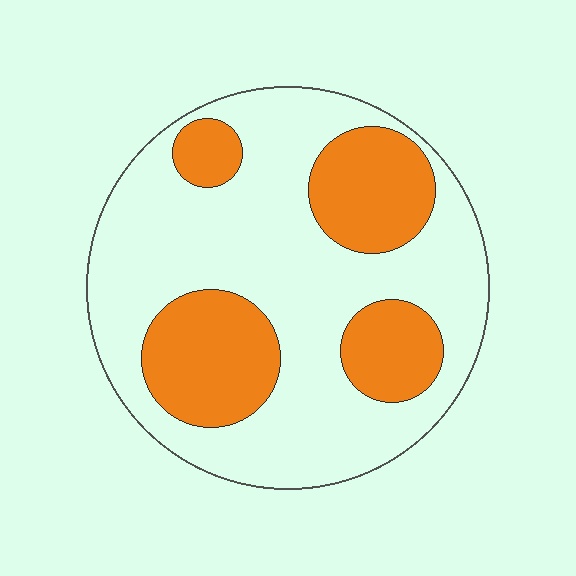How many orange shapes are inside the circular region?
4.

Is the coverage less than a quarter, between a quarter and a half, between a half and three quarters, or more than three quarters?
Between a quarter and a half.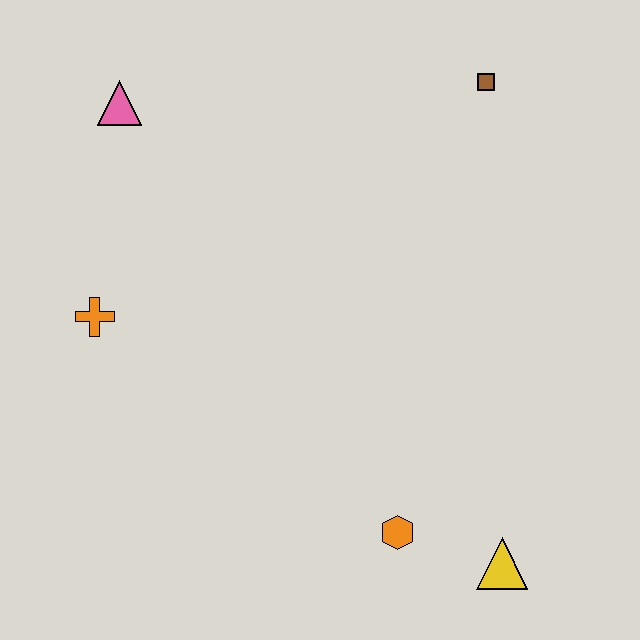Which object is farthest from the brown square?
The yellow triangle is farthest from the brown square.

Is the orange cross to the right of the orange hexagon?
No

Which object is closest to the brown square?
The pink triangle is closest to the brown square.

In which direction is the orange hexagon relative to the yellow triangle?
The orange hexagon is to the left of the yellow triangle.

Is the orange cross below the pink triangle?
Yes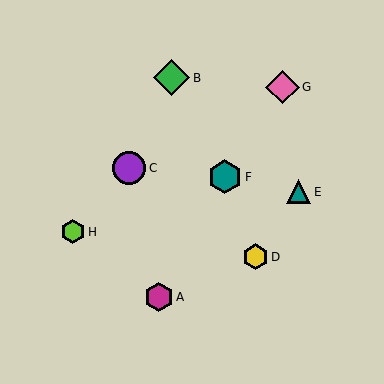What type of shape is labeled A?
Shape A is a magenta hexagon.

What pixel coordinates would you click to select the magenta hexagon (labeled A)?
Click at (159, 297) to select the magenta hexagon A.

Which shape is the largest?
The green diamond (labeled B) is the largest.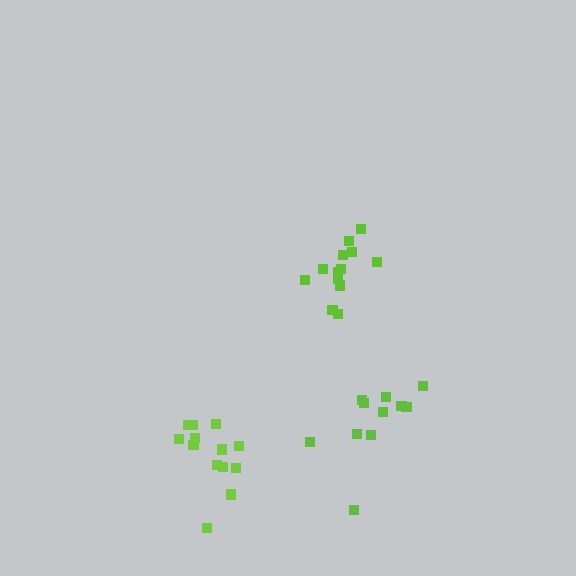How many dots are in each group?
Group 1: 13 dots, Group 2: 11 dots, Group 3: 13 dots (37 total).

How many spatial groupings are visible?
There are 3 spatial groupings.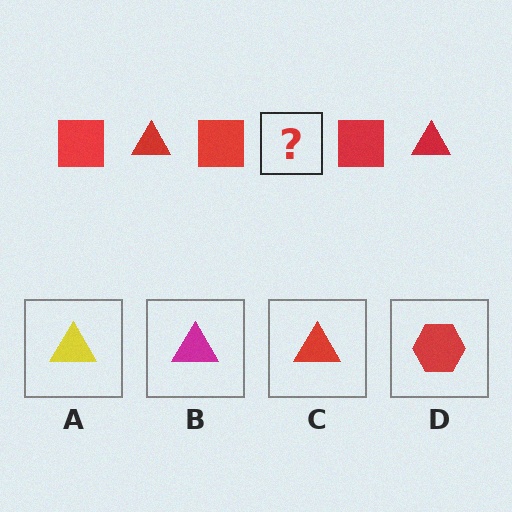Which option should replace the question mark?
Option C.